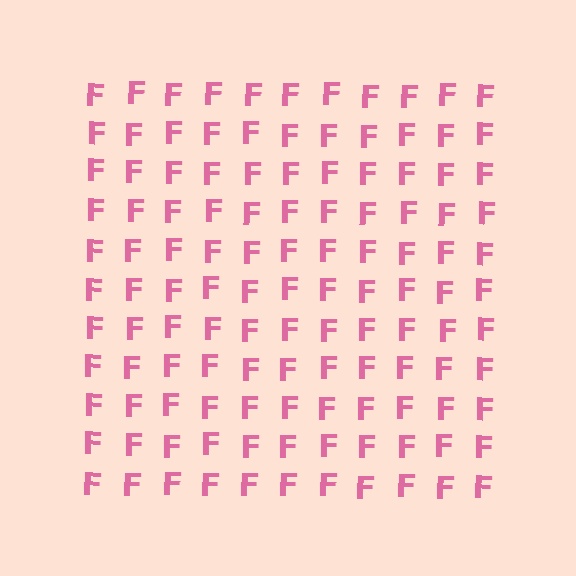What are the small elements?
The small elements are letter F's.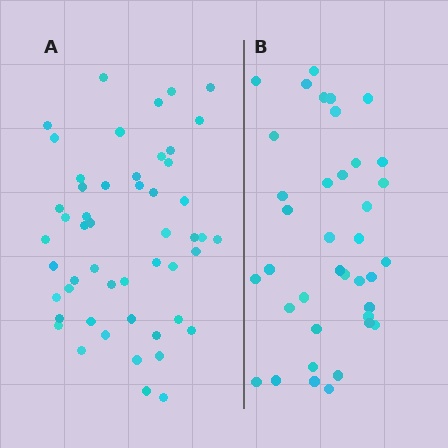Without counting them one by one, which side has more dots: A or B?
Region A (the left region) has more dots.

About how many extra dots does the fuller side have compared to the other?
Region A has approximately 15 more dots than region B.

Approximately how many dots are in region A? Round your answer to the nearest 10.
About 50 dots. (The exact count is 51, which rounds to 50.)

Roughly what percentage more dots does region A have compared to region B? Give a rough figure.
About 35% more.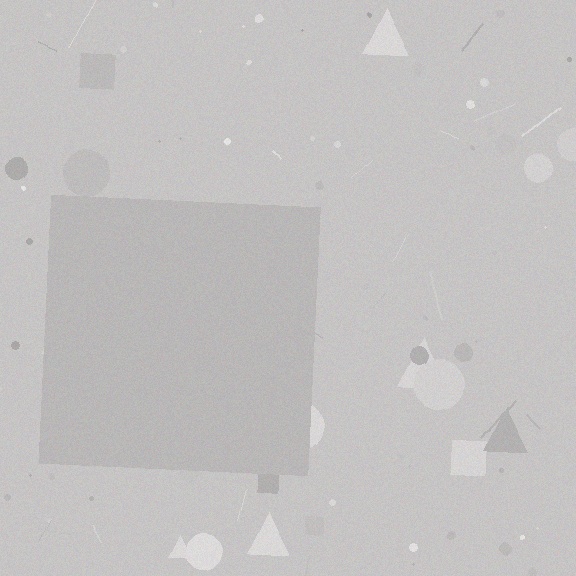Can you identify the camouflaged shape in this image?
The camouflaged shape is a square.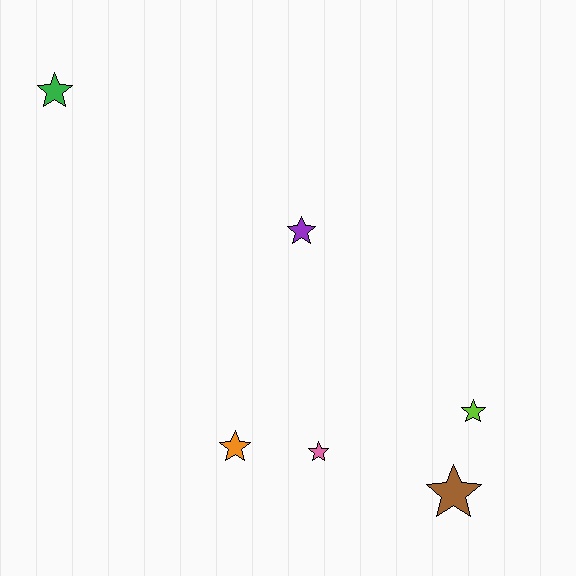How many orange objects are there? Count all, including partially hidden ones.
There is 1 orange object.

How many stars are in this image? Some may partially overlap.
There are 6 stars.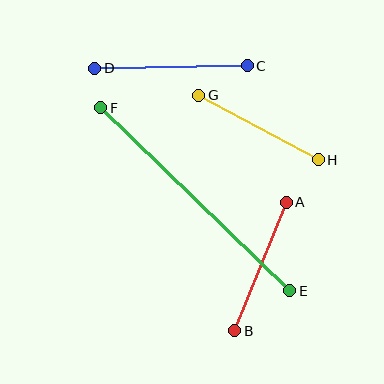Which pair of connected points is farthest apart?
Points E and F are farthest apart.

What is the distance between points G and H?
The distance is approximately 136 pixels.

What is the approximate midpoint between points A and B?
The midpoint is at approximately (260, 266) pixels.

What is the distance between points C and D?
The distance is approximately 152 pixels.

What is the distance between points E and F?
The distance is approximately 263 pixels.